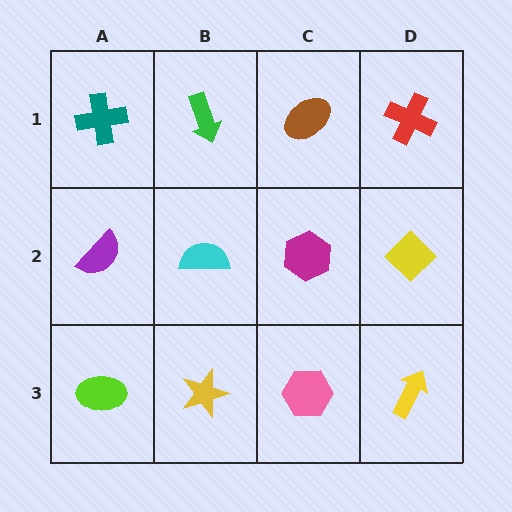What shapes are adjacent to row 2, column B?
A green arrow (row 1, column B), a yellow star (row 3, column B), a purple semicircle (row 2, column A), a magenta hexagon (row 2, column C).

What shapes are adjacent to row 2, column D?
A red cross (row 1, column D), a yellow arrow (row 3, column D), a magenta hexagon (row 2, column C).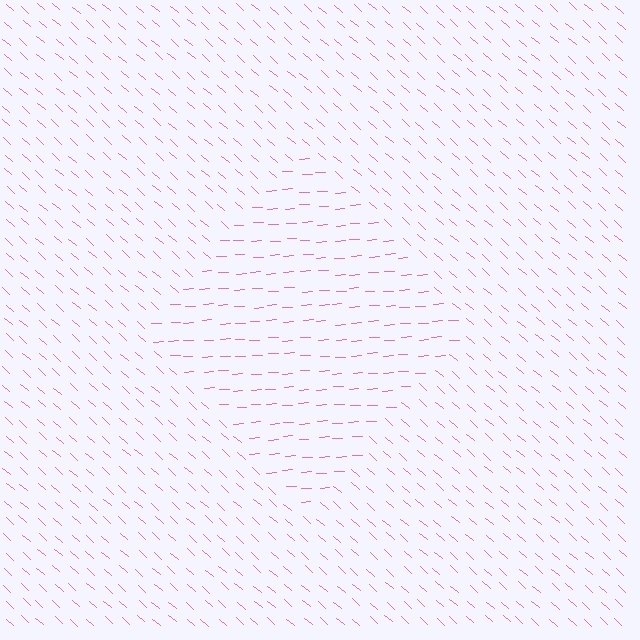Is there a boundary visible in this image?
Yes, there is a texture boundary formed by a change in line orientation.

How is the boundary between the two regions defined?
The boundary is defined purely by a change in line orientation (approximately 45 degrees difference). All lines are the same color and thickness.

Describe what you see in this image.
The image is filled with small pink line segments. A diamond region in the image has lines oriented differently from the surrounding lines, creating a visible texture boundary.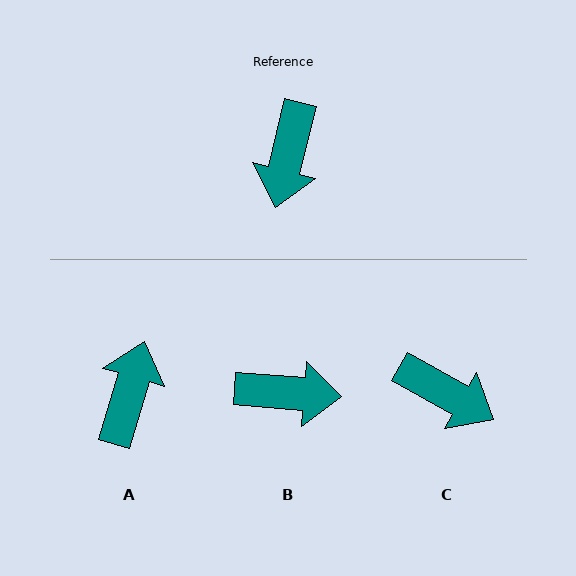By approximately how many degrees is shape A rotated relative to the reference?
Approximately 177 degrees counter-clockwise.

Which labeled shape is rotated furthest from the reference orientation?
A, about 177 degrees away.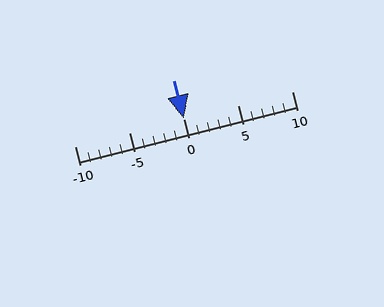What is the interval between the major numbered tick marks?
The major tick marks are spaced 5 units apart.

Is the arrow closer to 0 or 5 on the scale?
The arrow is closer to 0.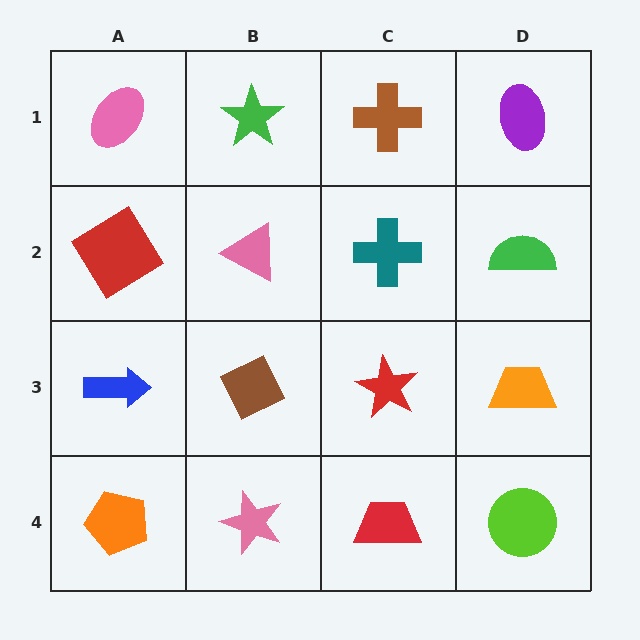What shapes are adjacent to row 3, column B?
A pink triangle (row 2, column B), a pink star (row 4, column B), a blue arrow (row 3, column A), a red star (row 3, column C).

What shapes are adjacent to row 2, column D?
A purple ellipse (row 1, column D), an orange trapezoid (row 3, column D), a teal cross (row 2, column C).